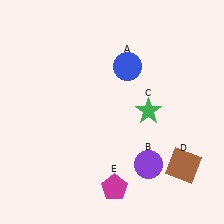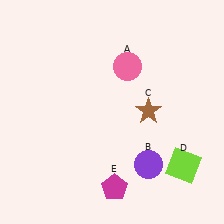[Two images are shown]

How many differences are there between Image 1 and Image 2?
There are 3 differences between the two images.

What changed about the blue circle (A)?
In Image 1, A is blue. In Image 2, it changed to pink.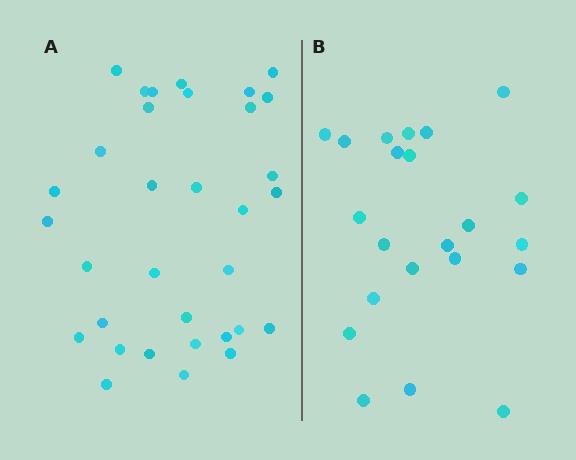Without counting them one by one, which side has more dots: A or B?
Region A (the left region) has more dots.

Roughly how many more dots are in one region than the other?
Region A has roughly 12 or so more dots than region B.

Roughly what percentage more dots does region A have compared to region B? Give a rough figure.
About 50% more.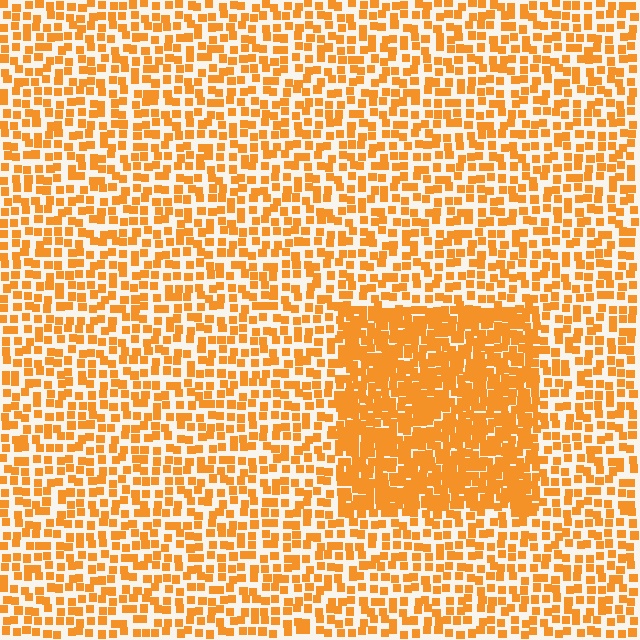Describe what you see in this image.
The image contains small orange elements arranged at two different densities. A rectangle-shaped region is visible where the elements are more densely packed than the surrounding area.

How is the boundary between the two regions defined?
The boundary is defined by a change in element density (approximately 2.1x ratio). All elements are the same color, size, and shape.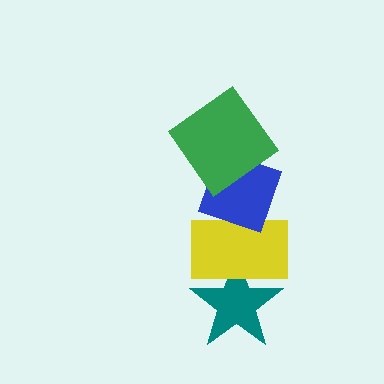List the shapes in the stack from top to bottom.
From top to bottom: the green diamond, the blue diamond, the yellow rectangle, the teal star.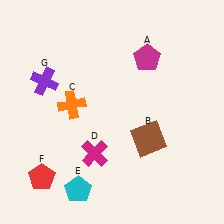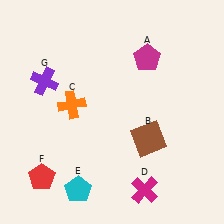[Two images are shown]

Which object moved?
The magenta cross (D) moved right.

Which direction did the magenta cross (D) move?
The magenta cross (D) moved right.